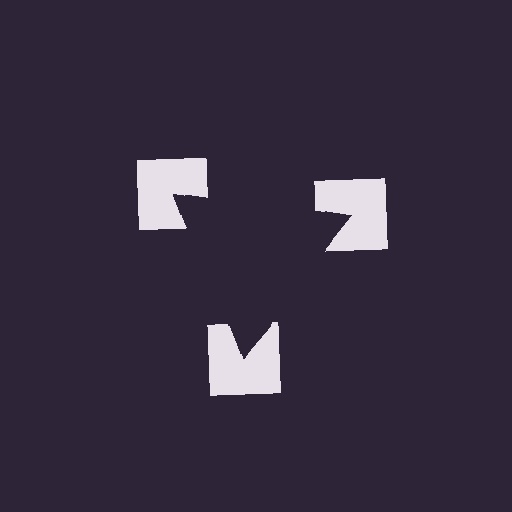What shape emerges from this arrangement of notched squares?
An illusory triangle — its edges are inferred from the aligned wedge cuts in the notched squares, not physically drawn.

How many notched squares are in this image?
There are 3 — one at each vertex of the illusory triangle.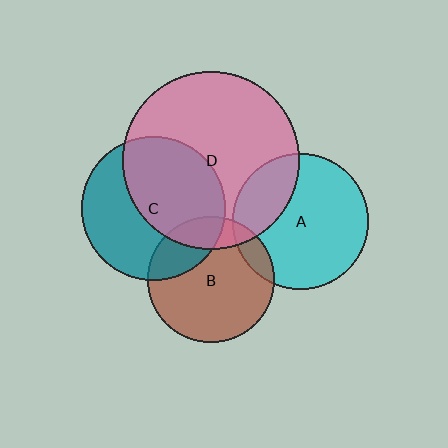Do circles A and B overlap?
Yes.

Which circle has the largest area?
Circle D (pink).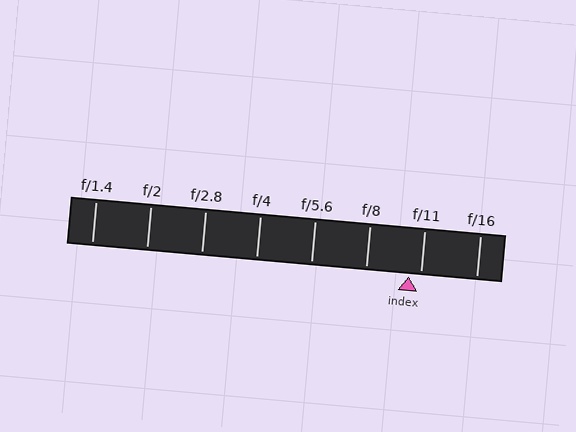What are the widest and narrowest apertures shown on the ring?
The widest aperture shown is f/1.4 and the narrowest is f/16.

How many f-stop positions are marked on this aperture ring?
There are 8 f-stop positions marked.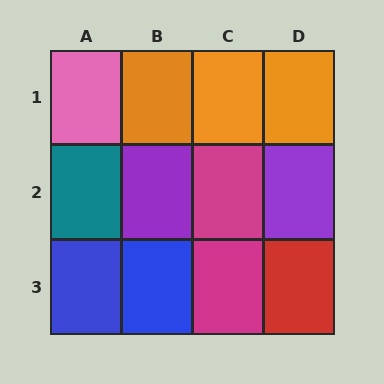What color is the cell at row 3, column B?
Blue.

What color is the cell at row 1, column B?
Orange.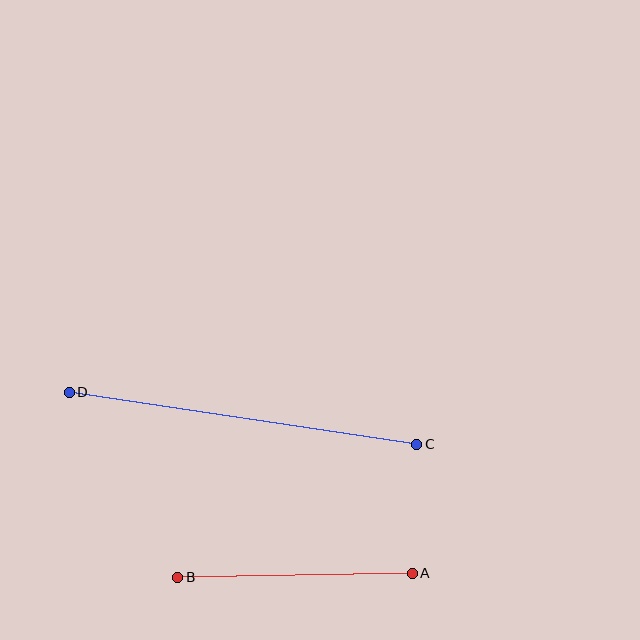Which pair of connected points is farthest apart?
Points C and D are farthest apart.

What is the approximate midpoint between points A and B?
The midpoint is at approximately (295, 575) pixels.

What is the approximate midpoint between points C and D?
The midpoint is at approximately (243, 418) pixels.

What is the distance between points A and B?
The distance is approximately 234 pixels.